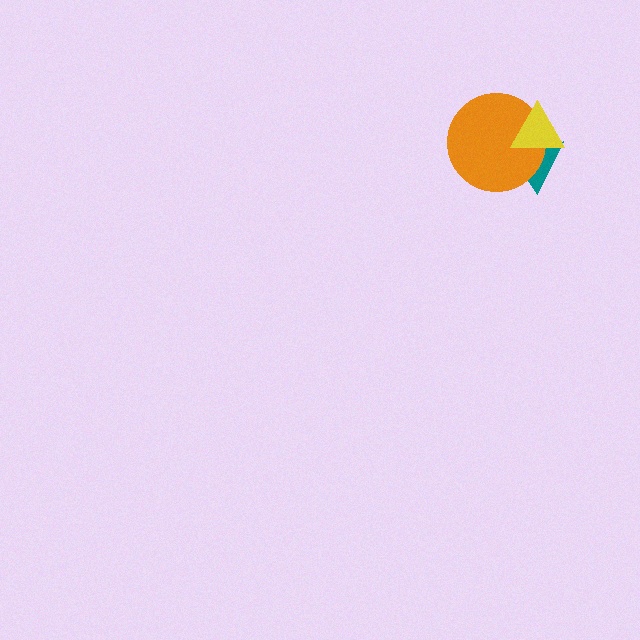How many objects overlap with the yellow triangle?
2 objects overlap with the yellow triangle.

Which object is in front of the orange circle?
The yellow triangle is in front of the orange circle.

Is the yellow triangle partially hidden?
No, no other shape covers it.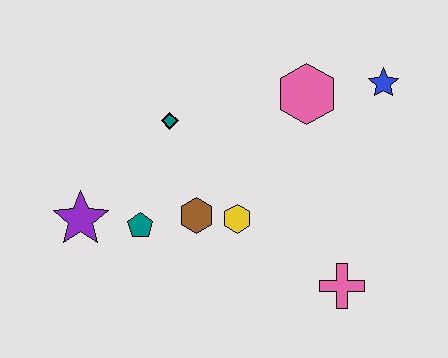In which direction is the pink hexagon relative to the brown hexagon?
The pink hexagon is above the brown hexagon.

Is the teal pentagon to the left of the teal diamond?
Yes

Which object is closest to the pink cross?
The yellow hexagon is closest to the pink cross.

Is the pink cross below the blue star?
Yes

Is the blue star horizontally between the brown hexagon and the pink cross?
No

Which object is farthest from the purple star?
The blue star is farthest from the purple star.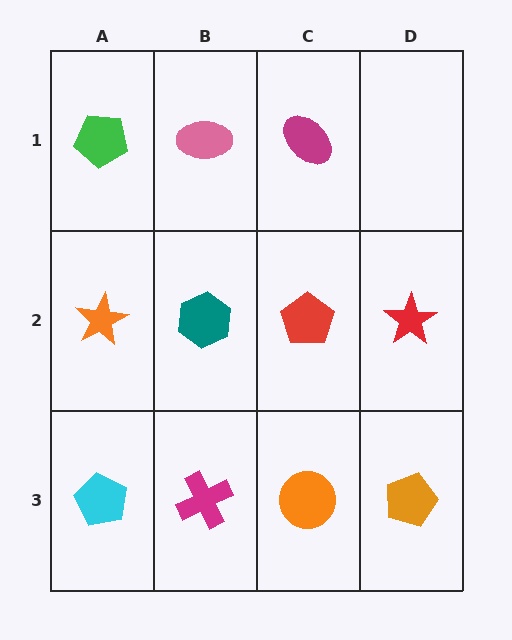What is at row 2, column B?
A teal hexagon.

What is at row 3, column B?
A magenta cross.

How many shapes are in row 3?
4 shapes.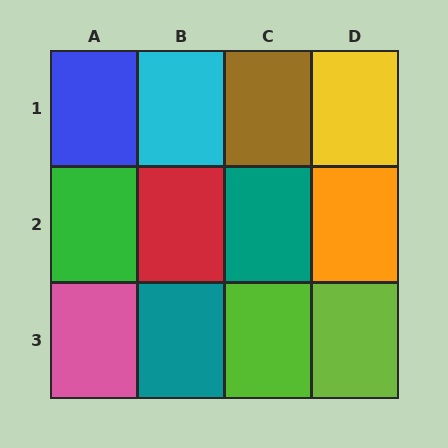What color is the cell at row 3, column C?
Lime.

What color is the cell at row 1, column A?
Blue.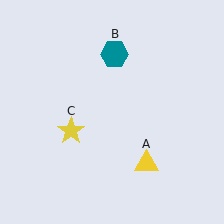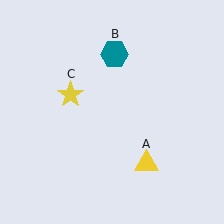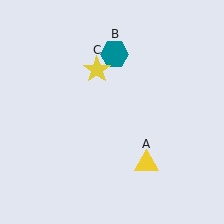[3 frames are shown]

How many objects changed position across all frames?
1 object changed position: yellow star (object C).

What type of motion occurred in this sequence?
The yellow star (object C) rotated clockwise around the center of the scene.